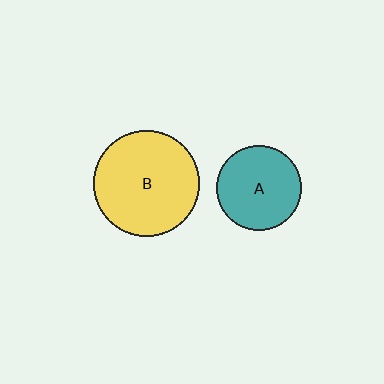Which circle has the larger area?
Circle B (yellow).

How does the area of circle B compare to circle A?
Approximately 1.6 times.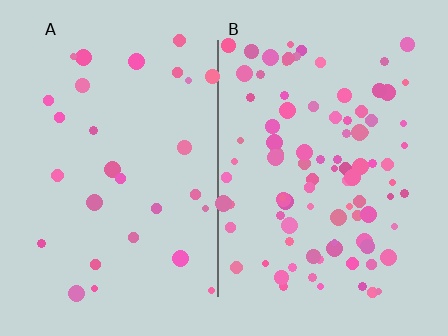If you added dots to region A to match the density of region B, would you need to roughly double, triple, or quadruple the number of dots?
Approximately triple.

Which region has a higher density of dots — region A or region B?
B (the right).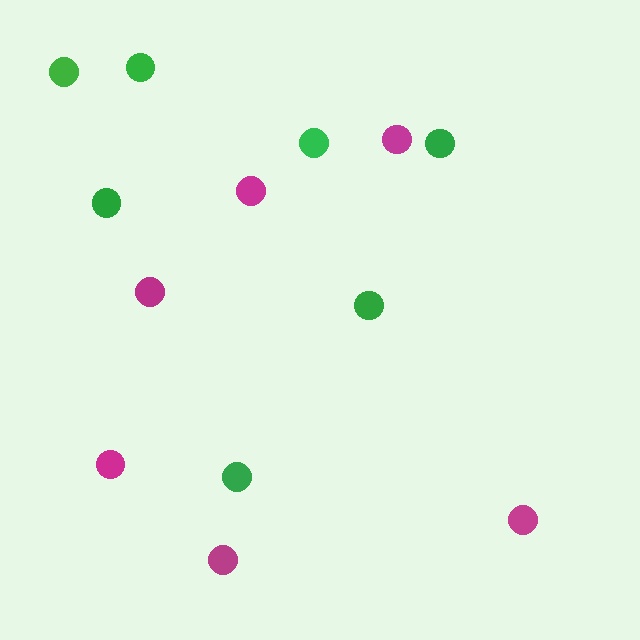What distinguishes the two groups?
There are 2 groups: one group of green circles (7) and one group of magenta circles (6).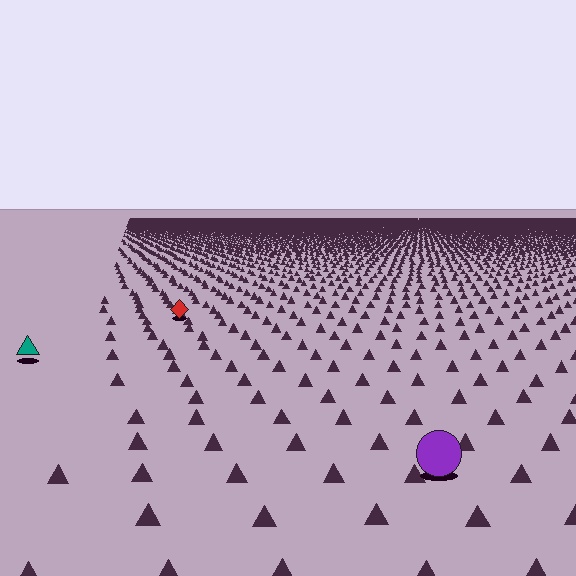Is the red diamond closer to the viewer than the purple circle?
No. The purple circle is closer — you can tell from the texture gradient: the ground texture is coarser near it.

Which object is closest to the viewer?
The purple circle is closest. The texture marks near it are larger and more spread out.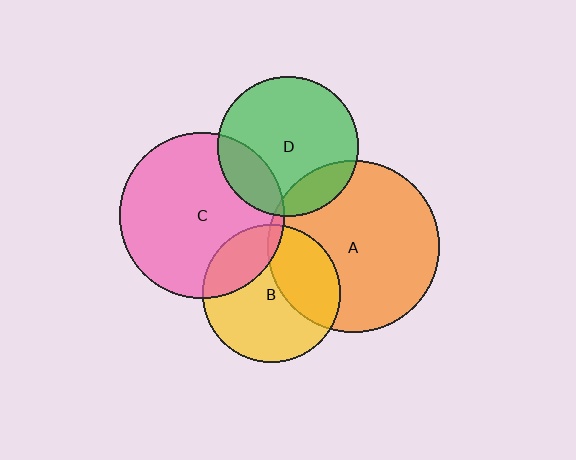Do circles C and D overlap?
Yes.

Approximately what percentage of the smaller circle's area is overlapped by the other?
Approximately 20%.